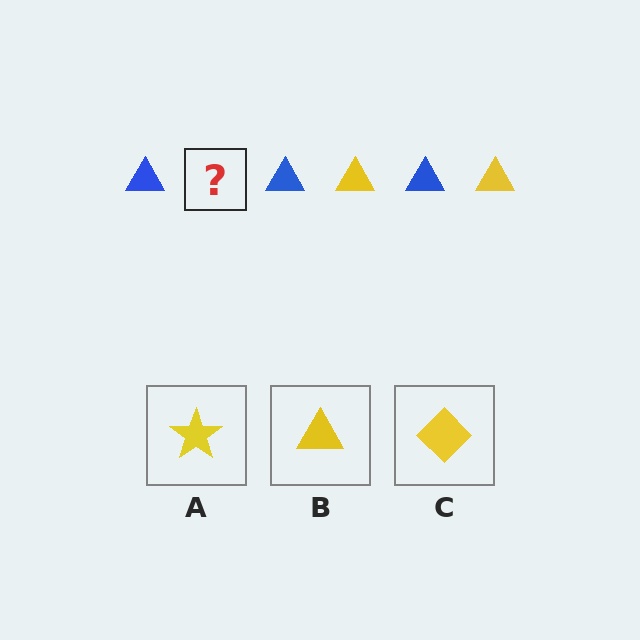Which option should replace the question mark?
Option B.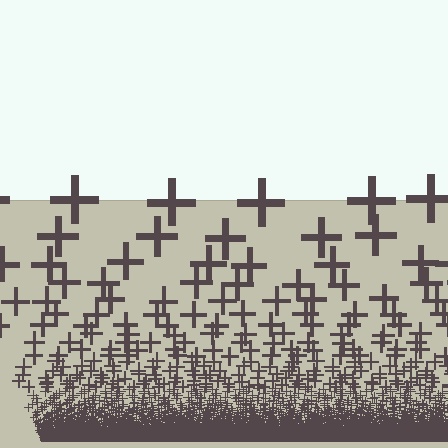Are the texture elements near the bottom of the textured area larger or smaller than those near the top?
Smaller. The gradient is inverted — elements near the bottom are smaller and denser.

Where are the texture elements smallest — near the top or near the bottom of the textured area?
Near the bottom.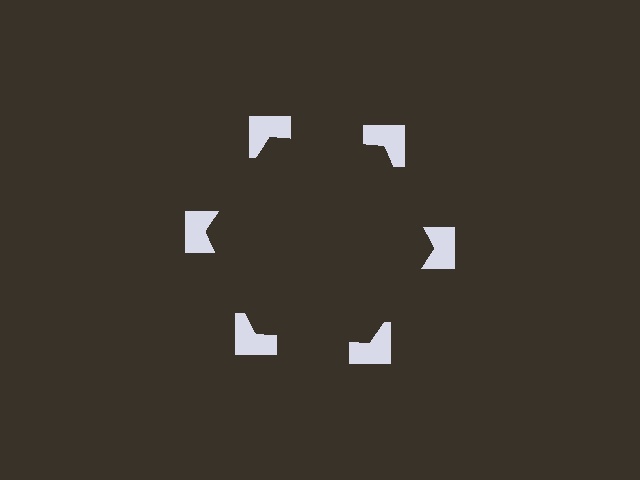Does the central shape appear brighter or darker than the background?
It typically appears slightly darker than the background, even though no actual brightness change is drawn.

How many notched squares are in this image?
There are 6 — one at each vertex of the illusory hexagon.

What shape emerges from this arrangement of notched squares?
An illusory hexagon — its edges are inferred from the aligned wedge cuts in the notched squares, not physically drawn.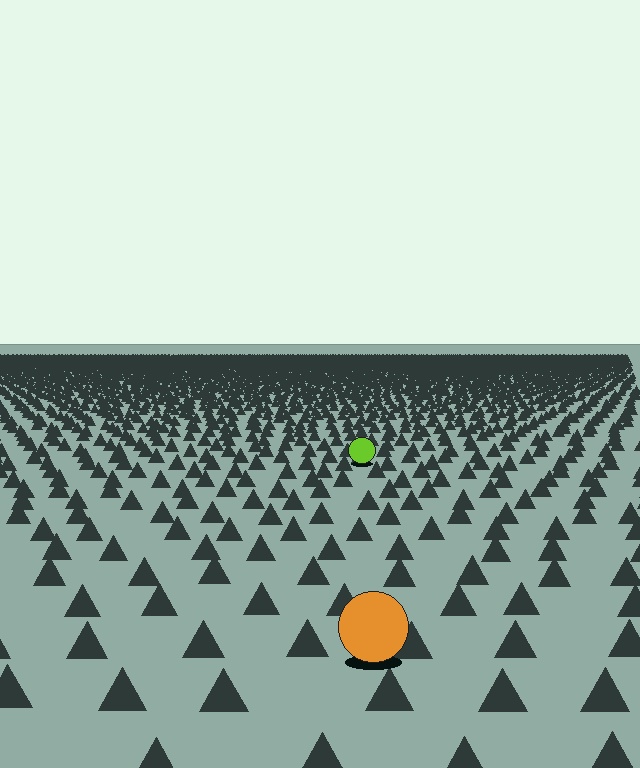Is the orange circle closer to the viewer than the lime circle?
Yes. The orange circle is closer — you can tell from the texture gradient: the ground texture is coarser near it.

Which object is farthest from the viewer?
The lime circle is farthest from the viewer. It appears smaller and the ground texture around it is denser.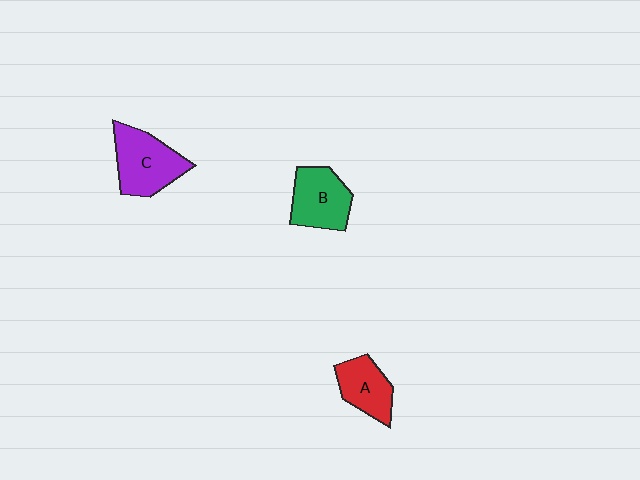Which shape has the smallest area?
Shape A (red).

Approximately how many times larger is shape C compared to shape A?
Approximately 1.4 times.